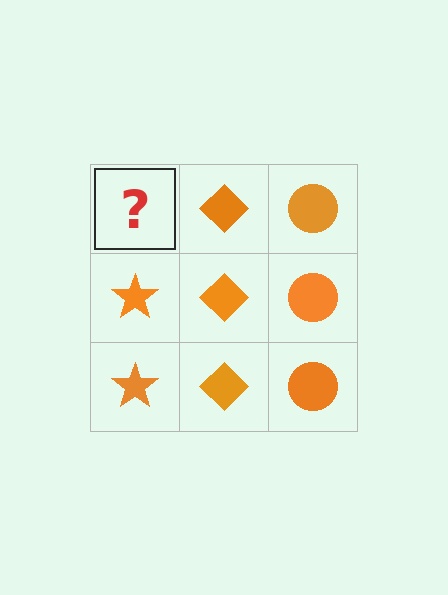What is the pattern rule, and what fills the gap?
The rule is that each column has a consistent shape. The gap should be filled with an orange star.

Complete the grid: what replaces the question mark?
The question mark should be replaced with an orange star.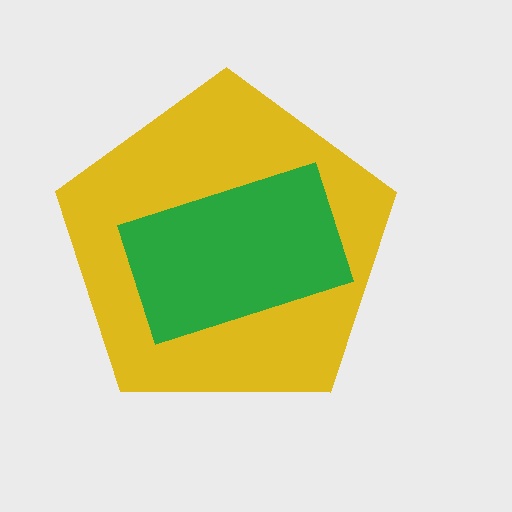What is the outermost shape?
The yellow pentagon.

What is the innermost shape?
The green rectangle.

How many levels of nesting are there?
2.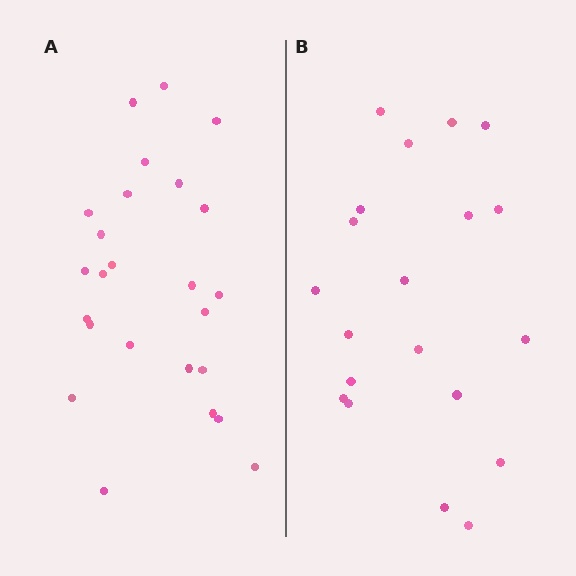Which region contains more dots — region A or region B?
Region A (the left region) has more dots.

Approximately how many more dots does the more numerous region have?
Region A has about 5 more dots than region B.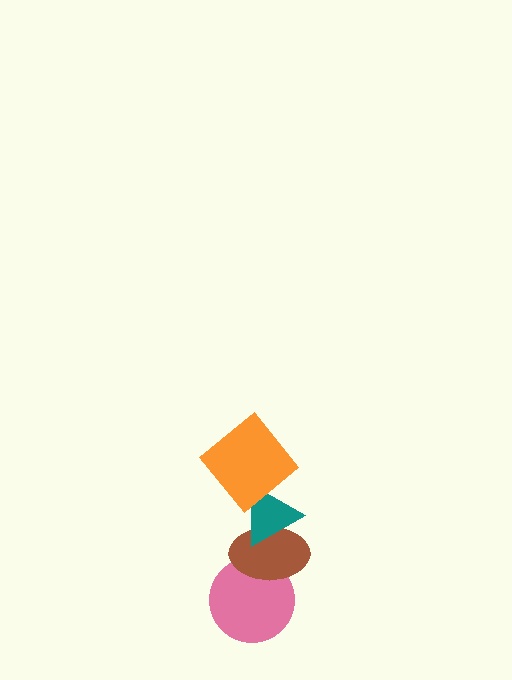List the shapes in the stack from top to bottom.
From top to bottom: the orange diamond, the teal triangle, the brown ellipse, the pink circle.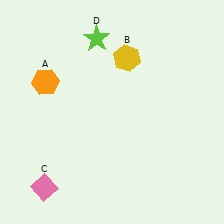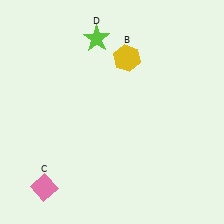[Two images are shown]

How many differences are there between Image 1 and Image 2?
There is 1 difference between the two images.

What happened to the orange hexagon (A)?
The orange hexagon (A) was removed in Image 2. It was in the top-left area of Image 1.